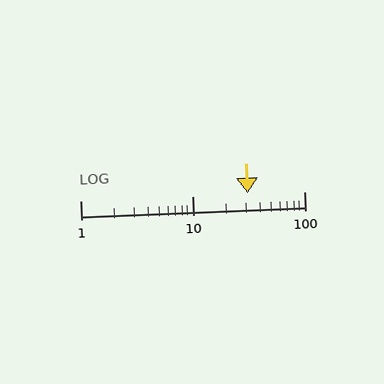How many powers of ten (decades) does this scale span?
The scale spans 2 decades, from 1 to 100.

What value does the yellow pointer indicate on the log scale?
The pointer indicates approximately 31.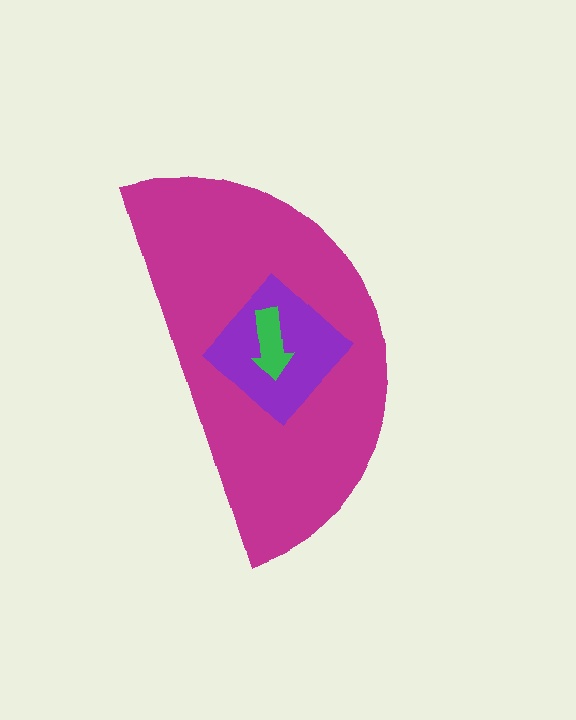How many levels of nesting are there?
3.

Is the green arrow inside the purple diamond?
Yes.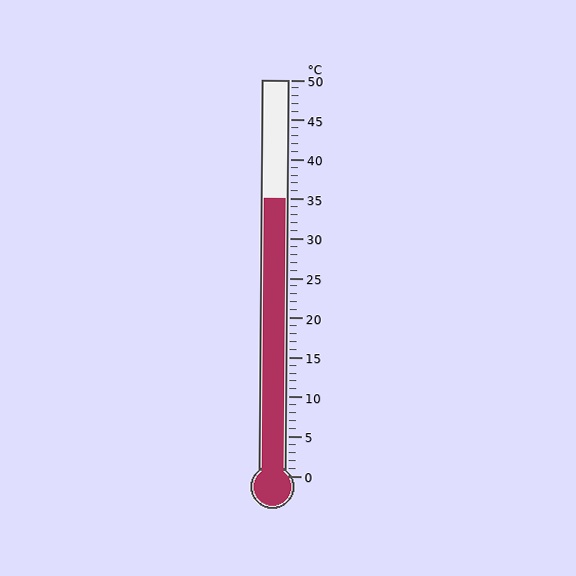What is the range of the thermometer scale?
The thermometer scale ranges from 0°C to 50°C.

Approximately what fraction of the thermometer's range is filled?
The thermometer is filled to approximately 70% of its range.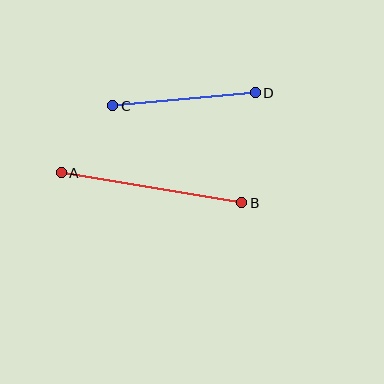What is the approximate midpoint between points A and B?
The midpoint is at approximately (151, 188) pixels.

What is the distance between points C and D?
The distance is approximately 143 pixels.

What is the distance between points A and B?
The distance is approximately 183 pixels.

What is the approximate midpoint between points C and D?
The midpoint is at approximately (184, 99) pixels.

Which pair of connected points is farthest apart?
Points A and B are farthest apart.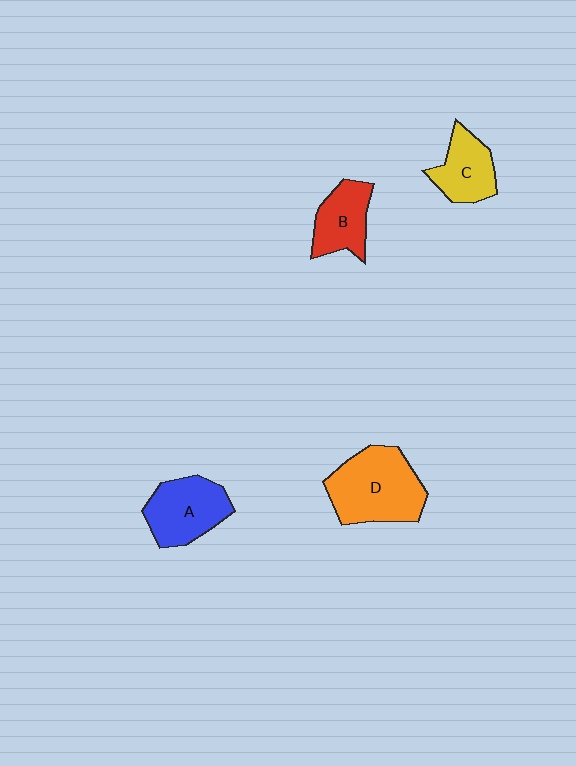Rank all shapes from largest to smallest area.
From largest to smallest: D (orange), A (blue), C (yellow), B (red).